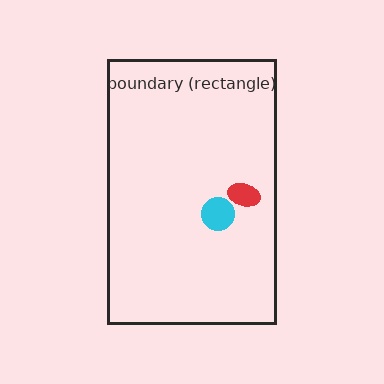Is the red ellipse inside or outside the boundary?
Inside.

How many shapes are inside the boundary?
2 inside, 0 outside.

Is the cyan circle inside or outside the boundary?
Inside.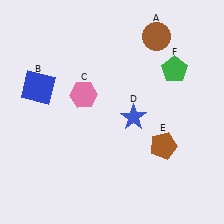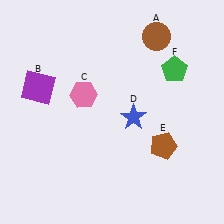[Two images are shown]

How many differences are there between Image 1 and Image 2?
There is 1 difference between the two images.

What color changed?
The square (B) changed from blue in Image 1 to purple in Image 2.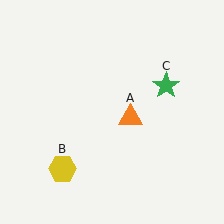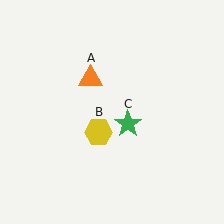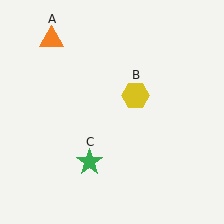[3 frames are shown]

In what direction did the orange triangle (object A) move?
The orange triangle (object A) moved up and to the left.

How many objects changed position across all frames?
3 objects changed position: orange triangle (object A), yellow hexagon (object B), green star (object C).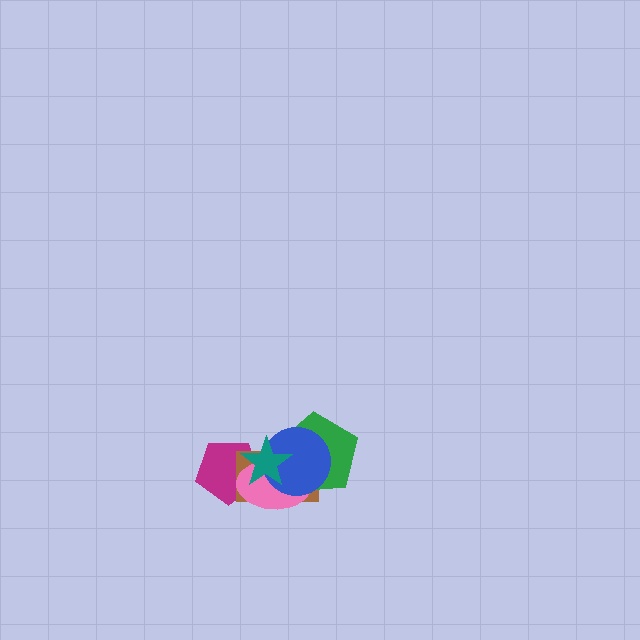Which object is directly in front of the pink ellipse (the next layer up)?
The green pentagon is directly in front of the pink ellipse.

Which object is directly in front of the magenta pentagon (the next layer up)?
The brown rectangle is directly in front of the magenta pentagon.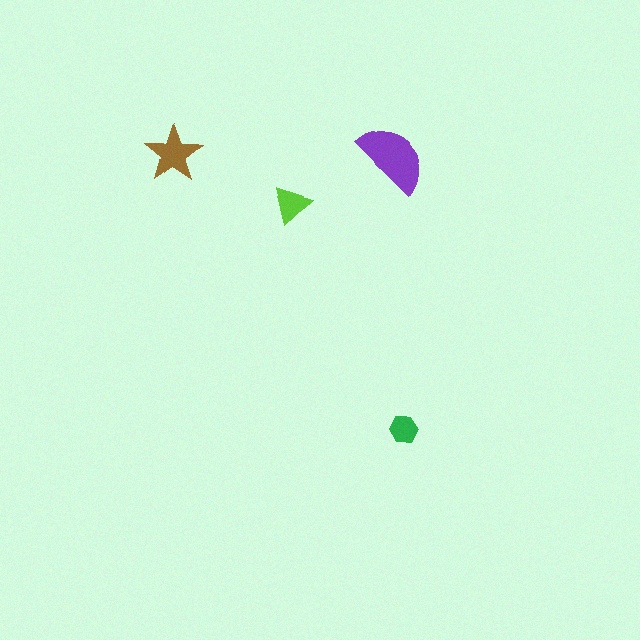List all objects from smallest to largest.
The green hexagon, the lime triangle, the brown star, the purple semicircle.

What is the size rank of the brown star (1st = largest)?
2nd.